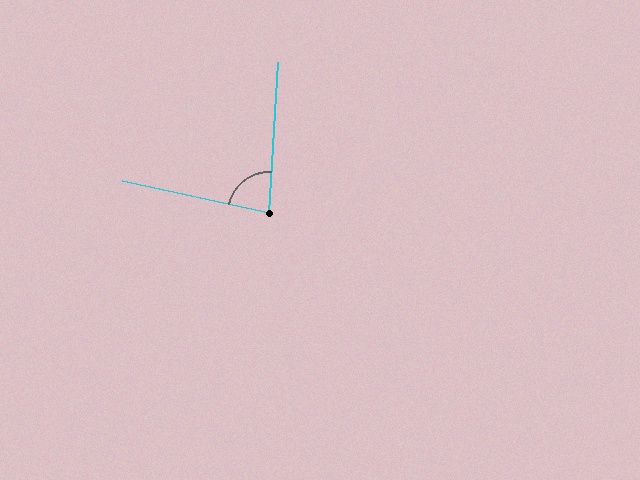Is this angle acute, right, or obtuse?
It is acute.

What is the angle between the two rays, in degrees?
Approximately 81 degrees.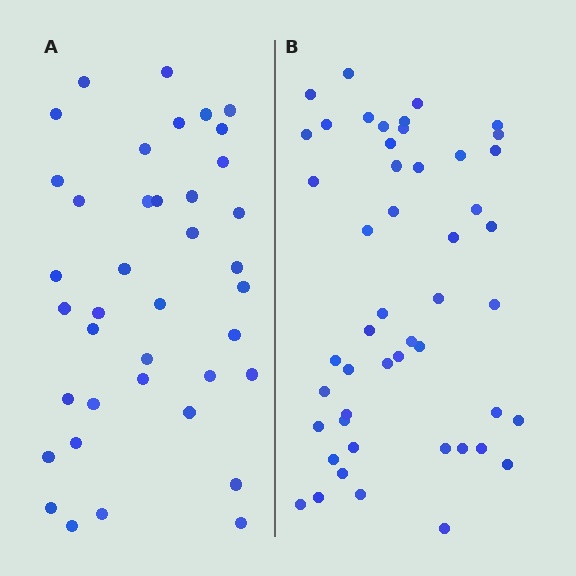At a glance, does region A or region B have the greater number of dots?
Region B (the right region) has more dots.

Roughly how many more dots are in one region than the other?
Region B has roughly 10 or so more dots than region A.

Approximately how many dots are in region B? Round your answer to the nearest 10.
About 50 dots. (The exact count is 49, which rounds to 50.)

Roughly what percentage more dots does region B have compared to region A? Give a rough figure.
About 25% more.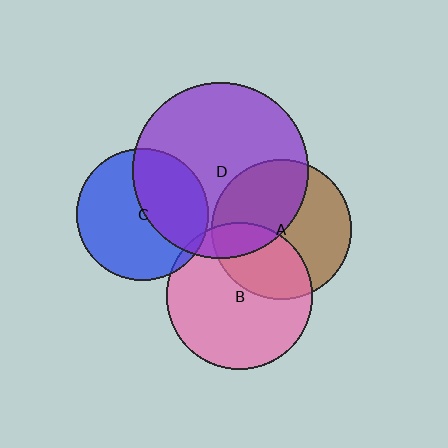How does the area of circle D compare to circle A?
Approximately 1.6 times.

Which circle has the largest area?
Circle D (purple).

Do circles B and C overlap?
Yes.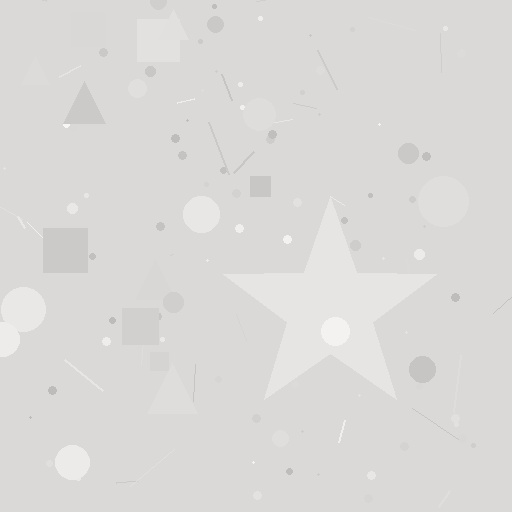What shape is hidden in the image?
A star is hidden in the image.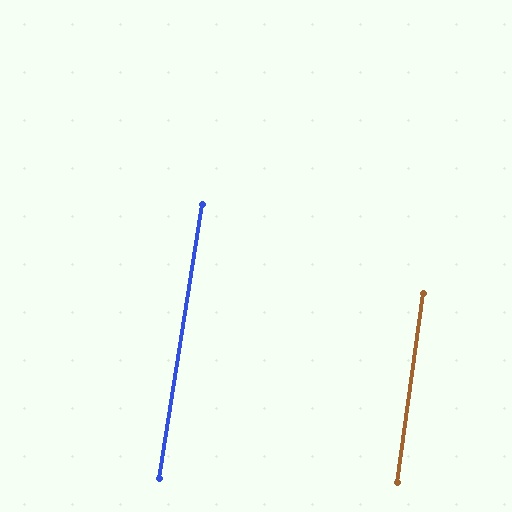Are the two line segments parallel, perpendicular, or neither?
Parallel — their directions differ by only 1.5°.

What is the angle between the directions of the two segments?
Approximately 1 degree.